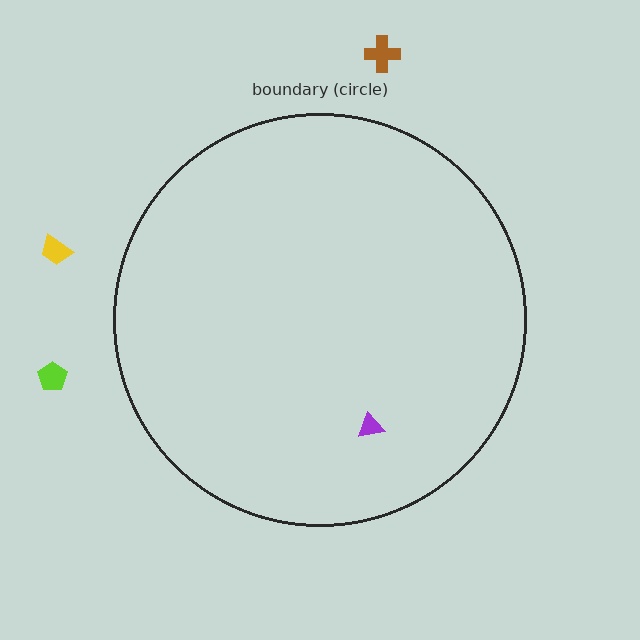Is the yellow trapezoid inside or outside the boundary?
Outside.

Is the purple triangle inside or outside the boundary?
Inside.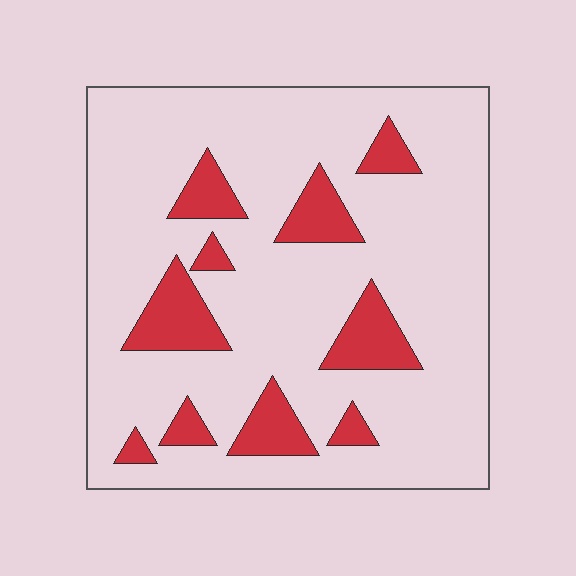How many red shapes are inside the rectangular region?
10.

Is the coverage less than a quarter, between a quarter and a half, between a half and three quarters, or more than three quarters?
Less than a quarter.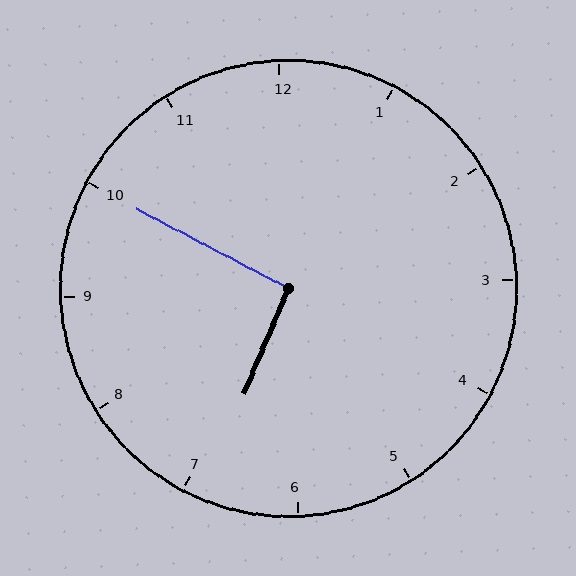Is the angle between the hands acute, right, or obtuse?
It is right.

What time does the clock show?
6:50.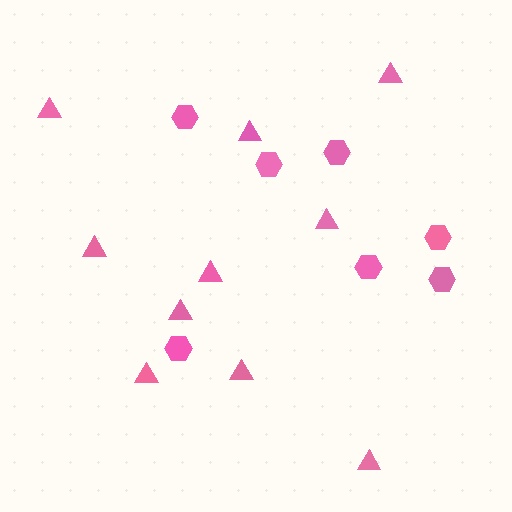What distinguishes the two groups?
There are 2 groups: one group of hexagons (7) and one group of triangles (10).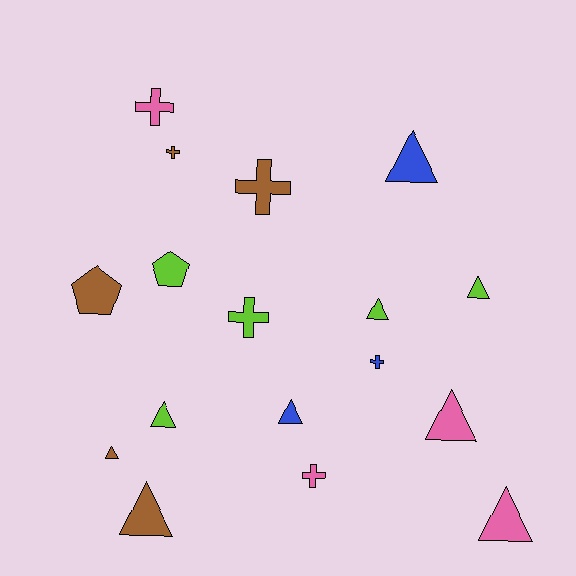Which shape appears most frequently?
Triangle, with 9 objects.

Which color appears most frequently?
Lime, with 5 objects.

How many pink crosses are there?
There are 2 pink crosses.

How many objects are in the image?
There are 17 objects.